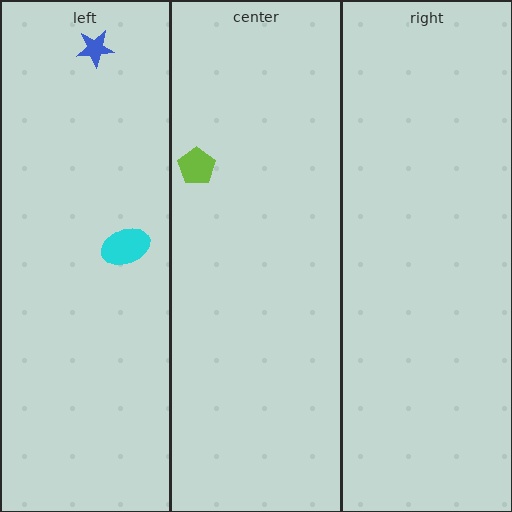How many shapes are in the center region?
1.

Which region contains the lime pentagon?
The center region.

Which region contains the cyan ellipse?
The left region.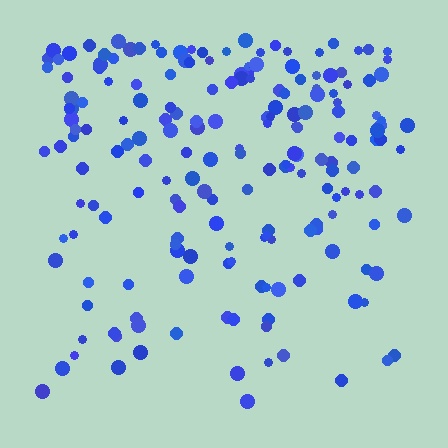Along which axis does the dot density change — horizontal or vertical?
Vertical.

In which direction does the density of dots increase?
From bottom to top, with the top side densest.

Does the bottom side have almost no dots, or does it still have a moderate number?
Still a moderate number, just noticeably fewer than the top.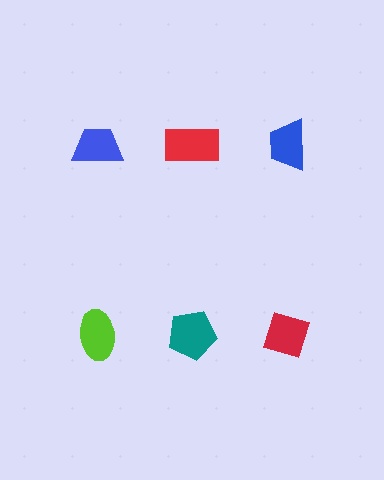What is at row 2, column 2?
A teal pentagon.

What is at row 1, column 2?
A red rectangle.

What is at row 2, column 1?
A lime ellipse.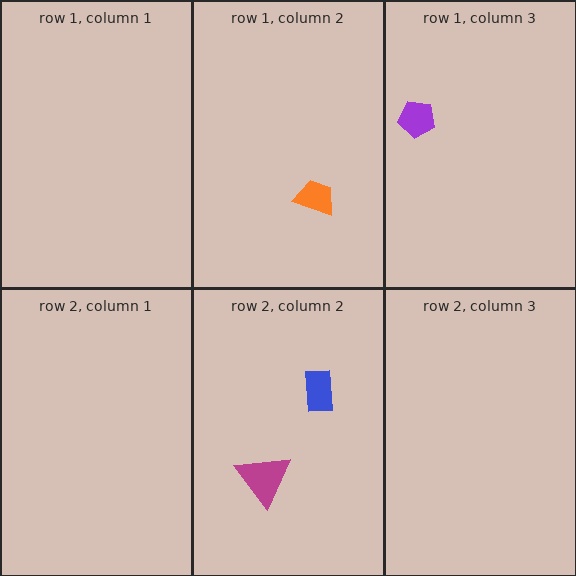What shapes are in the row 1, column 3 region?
The purple pentagon.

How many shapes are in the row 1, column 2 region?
1.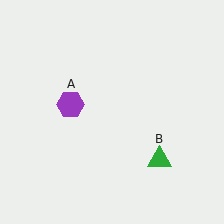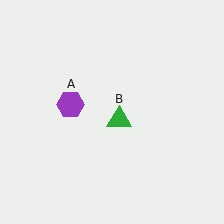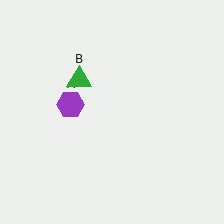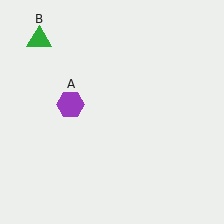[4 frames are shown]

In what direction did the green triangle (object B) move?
The green triangle (object B) moved up and to the left.